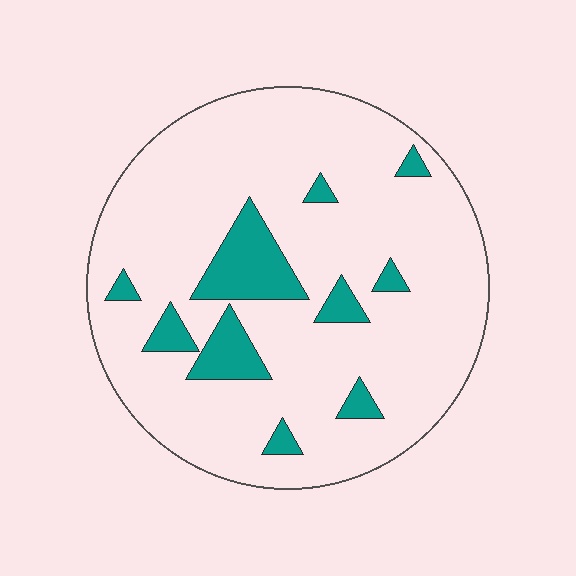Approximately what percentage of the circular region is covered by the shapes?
Approximately 15%.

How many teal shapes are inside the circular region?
10.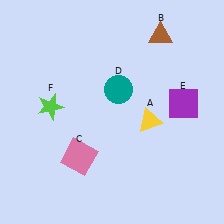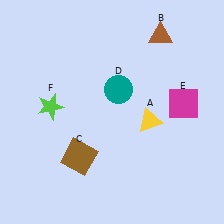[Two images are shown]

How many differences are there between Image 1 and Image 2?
There are 2 differences between the two images.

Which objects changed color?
C changed from pink to brown. E changed from purple to magenta.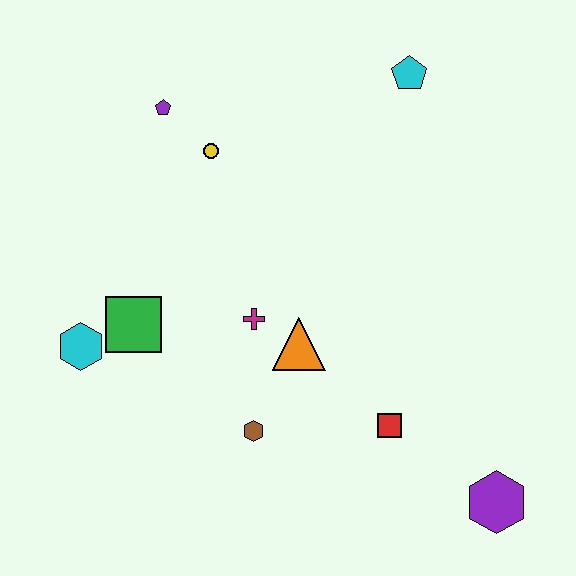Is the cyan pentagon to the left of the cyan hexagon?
No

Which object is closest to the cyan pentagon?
The yellow circle is closest to the cyan pentagon.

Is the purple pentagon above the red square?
Yes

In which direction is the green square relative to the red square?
The green square is to the left of the red square.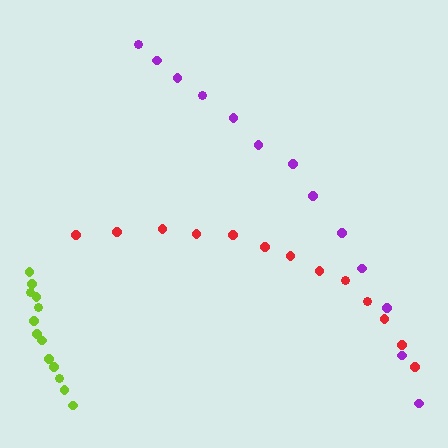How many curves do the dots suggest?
There are 3 distinct paths.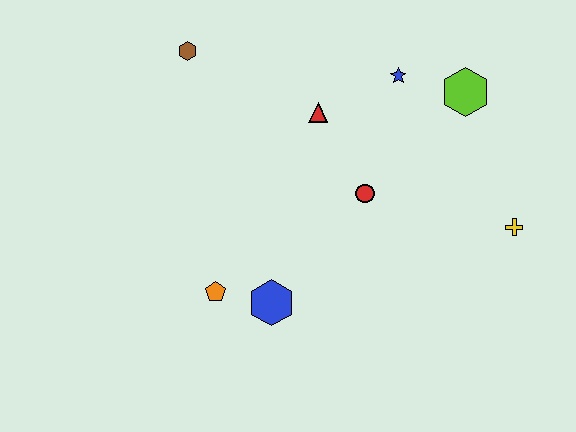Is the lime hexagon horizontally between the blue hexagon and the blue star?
No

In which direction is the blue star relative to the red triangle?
The blue star is to the right of the red triangle.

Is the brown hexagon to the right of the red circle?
No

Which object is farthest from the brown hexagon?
The yellow cross is farthest from the brown hexagon.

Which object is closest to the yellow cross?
The lime hexagon is closest to the yellow cross.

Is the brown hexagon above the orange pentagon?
Yes